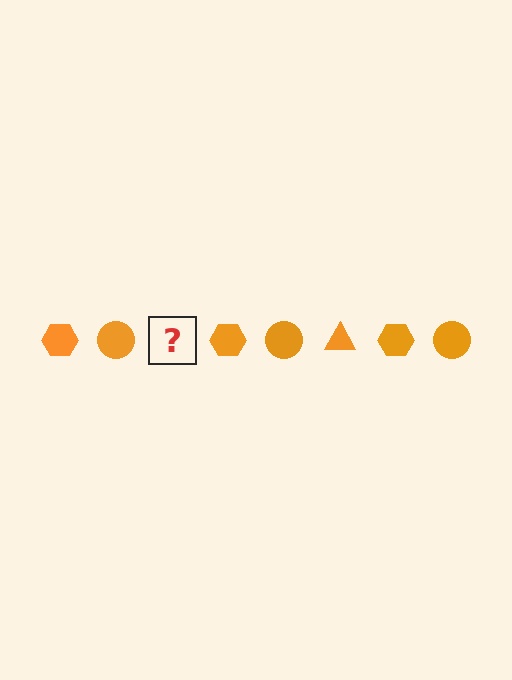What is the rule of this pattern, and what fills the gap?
The rule is that the pattern cycles through hexagon, circle, triangle shapes in orange. The gap should be filled with an orange triangle.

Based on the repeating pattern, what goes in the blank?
The blank should be an orange triangle.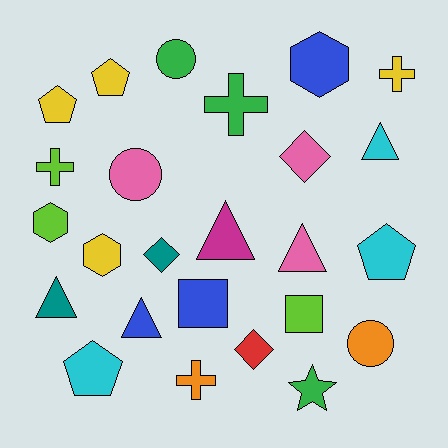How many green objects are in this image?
There are 3 green objects.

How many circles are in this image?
There are 3 circles.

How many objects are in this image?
There are 25 objects.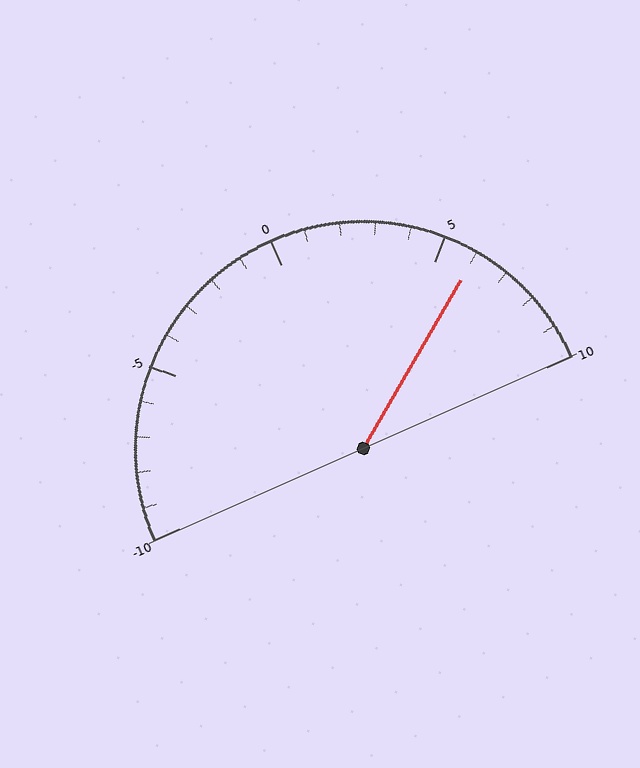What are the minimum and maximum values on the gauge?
The gauge ranges from -10 to 10.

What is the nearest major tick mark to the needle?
The nearest major tick mark is 5.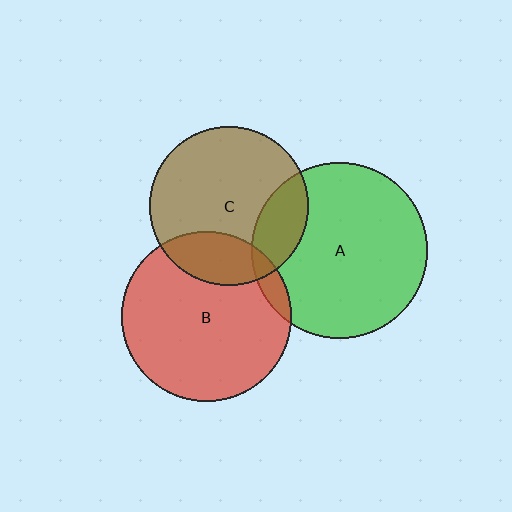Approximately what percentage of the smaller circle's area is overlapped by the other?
Approximately 5%.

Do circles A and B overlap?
Yes.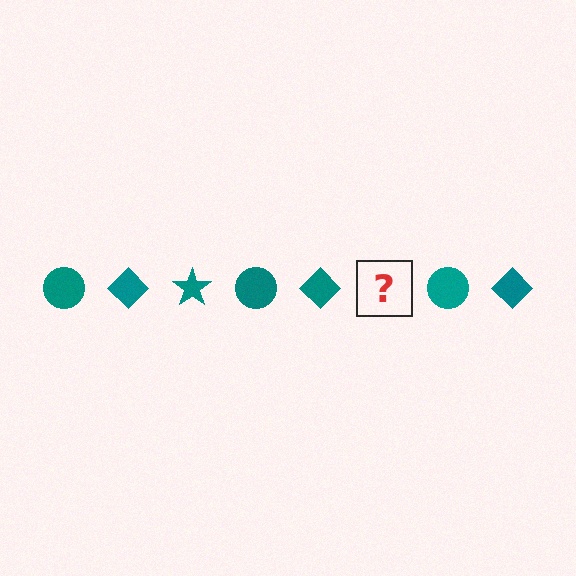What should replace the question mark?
The question mark should be replaced with a teal star.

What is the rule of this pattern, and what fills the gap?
The rule is that the pattern cycles through circle, diamond, star shapes in teal. The gap should be filled with a teal star.